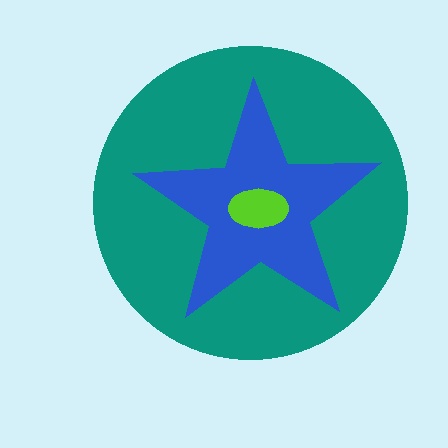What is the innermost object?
The lime ellipse.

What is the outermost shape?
The teal circle.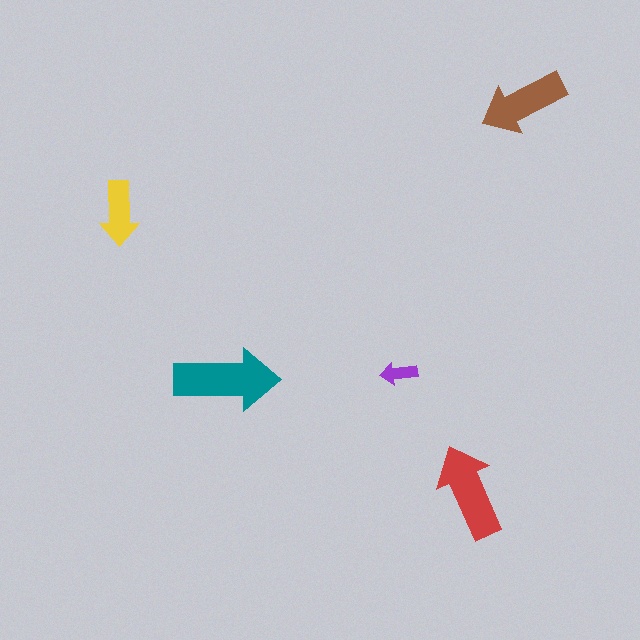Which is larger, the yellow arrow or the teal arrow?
The teal one.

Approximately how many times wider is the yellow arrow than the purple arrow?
About 1.5 times wider.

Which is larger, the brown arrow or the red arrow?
The red one.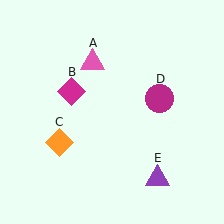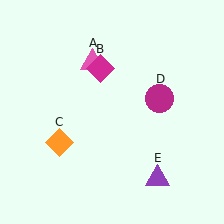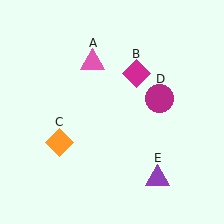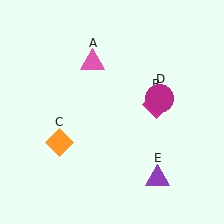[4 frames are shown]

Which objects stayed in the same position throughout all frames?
Pink triangle (object A) and orange diamond (object C) and magenta circle (object D) and purple triangle (object E) remained stationary.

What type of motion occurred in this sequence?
The magenta diamond (object B) rotated clockwise around the center of the scene.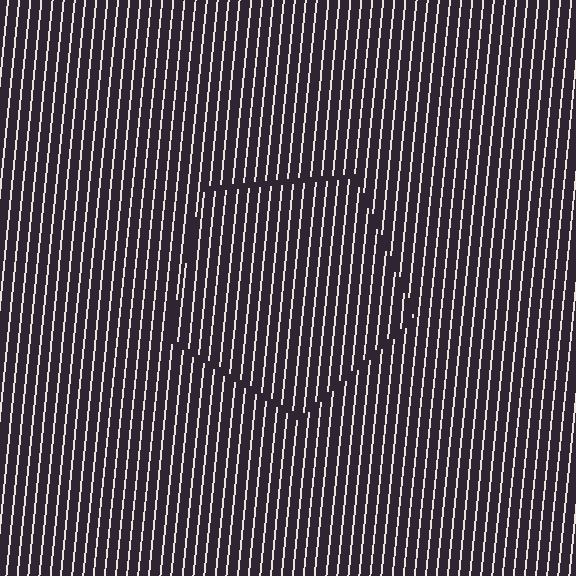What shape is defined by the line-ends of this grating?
An illusory pentagon. The interior of the shape contains the same grating, shifted by half a period — the contour is defined by the phase discontinuity where line-ends from the inner and outer gratings abut.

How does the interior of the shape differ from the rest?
The interior of the shape contains the same grating, shifted by half a period — the contour is defined by the phase discontinuity where line-ends from the inner and outer gratings abut.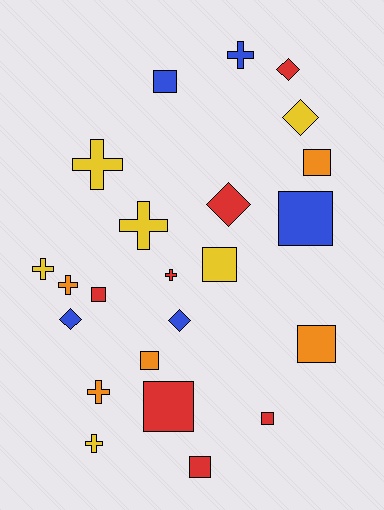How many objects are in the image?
There are 23 objects.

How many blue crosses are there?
There is 1 blue cross.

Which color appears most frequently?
Red, with 7 objects.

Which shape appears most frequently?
Square, with 10 objects.